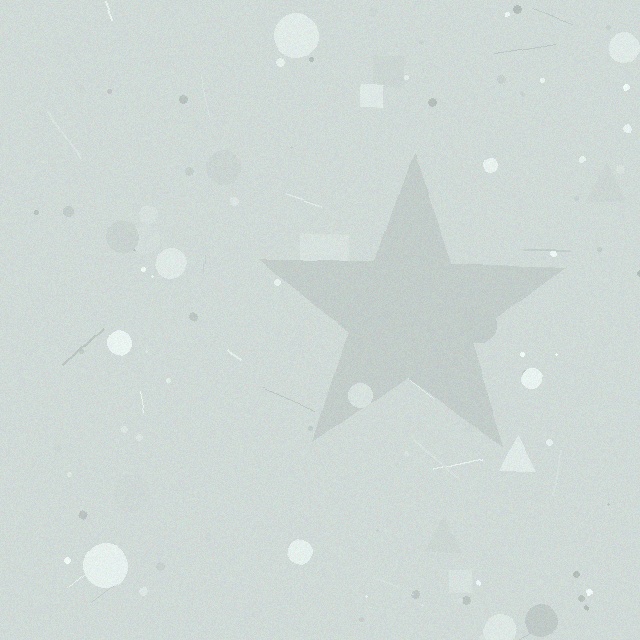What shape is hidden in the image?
A star is hidden in the image.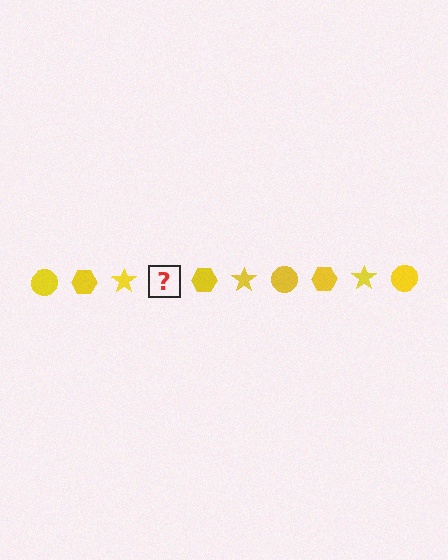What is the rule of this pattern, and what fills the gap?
The rule is that the pattern cycles through circle, hexagon, star shapes in yellow. The gap should be filled with a yellow circle.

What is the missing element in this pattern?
The missing element is a yellow circle.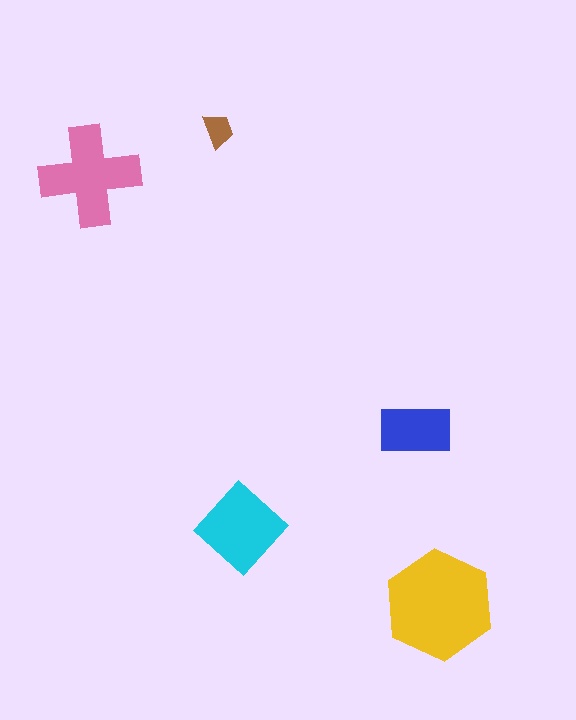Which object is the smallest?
The brown trapezoid.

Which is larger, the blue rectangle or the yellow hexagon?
The yellow hexagon.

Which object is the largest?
The yellow hexagon.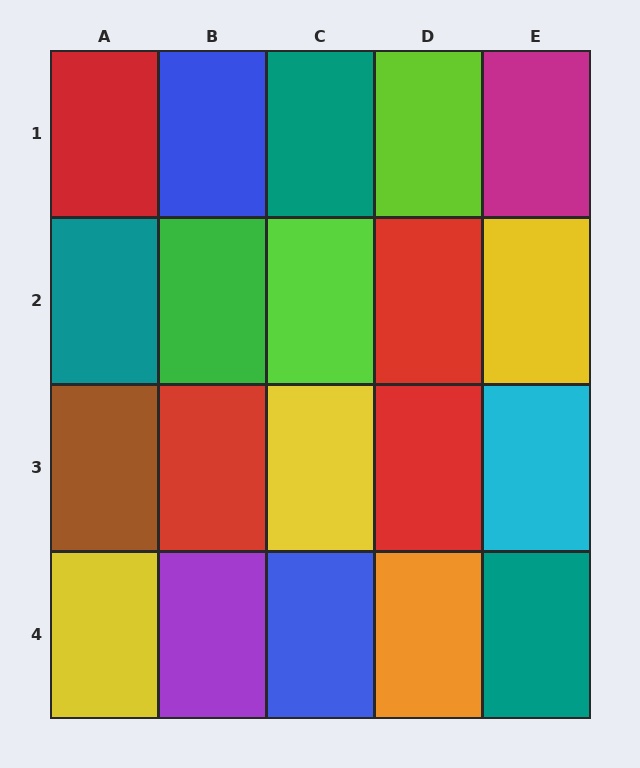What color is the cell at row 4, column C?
Blue.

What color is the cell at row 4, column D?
Orange.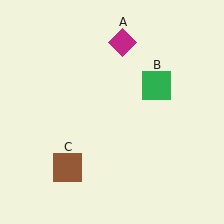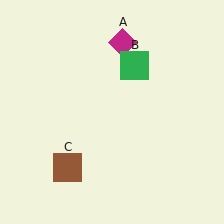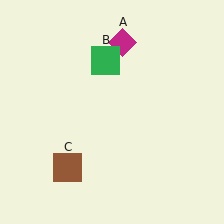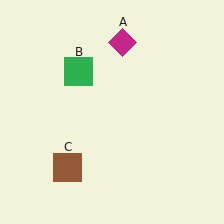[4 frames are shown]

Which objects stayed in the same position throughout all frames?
Magenta diamond (object A) and brown square (object C) remained stationary.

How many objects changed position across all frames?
1 object changed position: green square (object B).